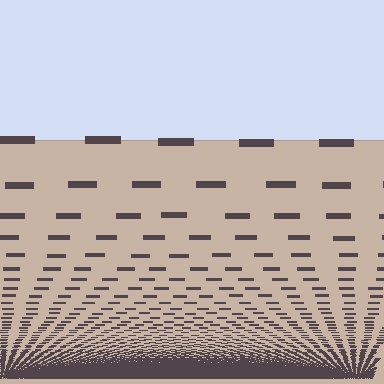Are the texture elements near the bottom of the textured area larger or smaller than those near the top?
Smaller. The gradient is inverted — elements near the bottom are smaller and denser.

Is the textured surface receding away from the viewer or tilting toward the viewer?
The surface appears to tilt toward the viewer. Texture elements get larger and sparser toward the top.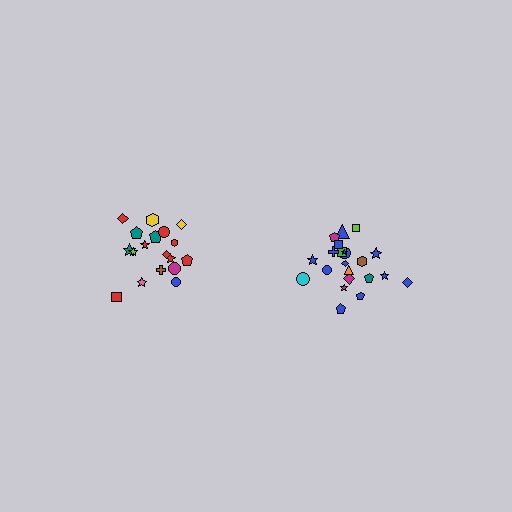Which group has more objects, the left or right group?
The right group.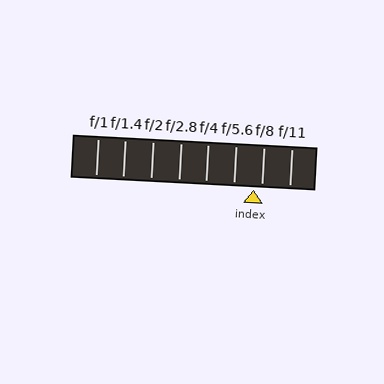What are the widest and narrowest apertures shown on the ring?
The widest aperture shown is f/1 and the narrowest is f/11.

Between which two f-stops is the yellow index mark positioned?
The index mark is between f/5.6 and f/8.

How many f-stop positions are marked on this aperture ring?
There are 8 f-stop positions marked.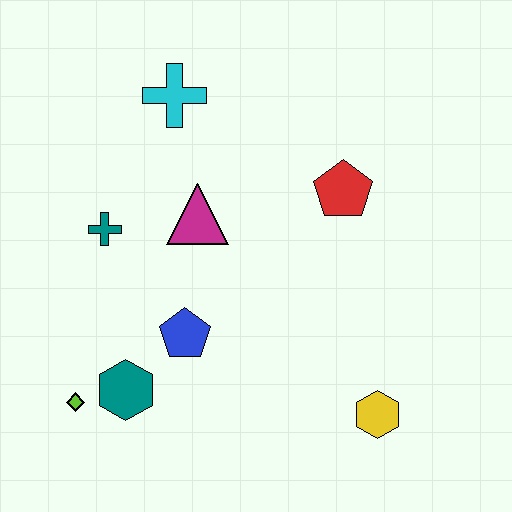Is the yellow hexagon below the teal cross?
Yes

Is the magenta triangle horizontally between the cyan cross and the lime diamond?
No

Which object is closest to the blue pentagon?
The teal hexagon is closest to the blue pentagon.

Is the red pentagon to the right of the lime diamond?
Yes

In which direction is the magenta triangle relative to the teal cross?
The magenta triangle is to the right of the teal cross.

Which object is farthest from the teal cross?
The yellow hexagon is farthest from the teal cross.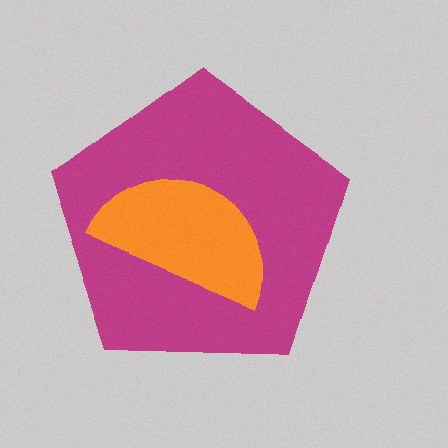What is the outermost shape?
The magenta pentagon.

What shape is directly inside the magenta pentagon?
The orange semicircle.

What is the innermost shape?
The orange semicircle.